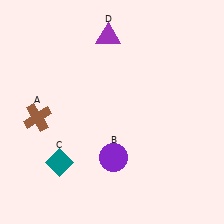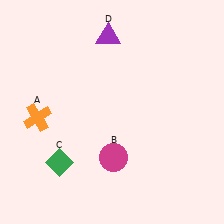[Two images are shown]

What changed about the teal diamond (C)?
In Image 1, C is teal. In Image 2, it changed to green.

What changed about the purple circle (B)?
In Image 1, B is purple. In Image 2, it changed to magenta.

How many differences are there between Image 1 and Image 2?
There are 3 differences between the two images.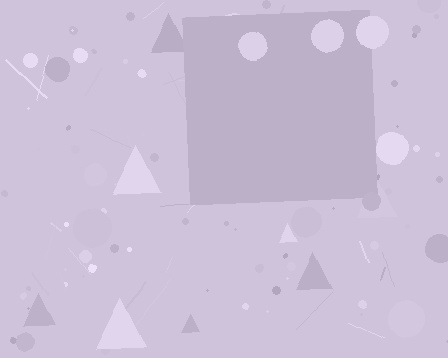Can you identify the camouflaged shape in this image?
The camouflaged shape is a square.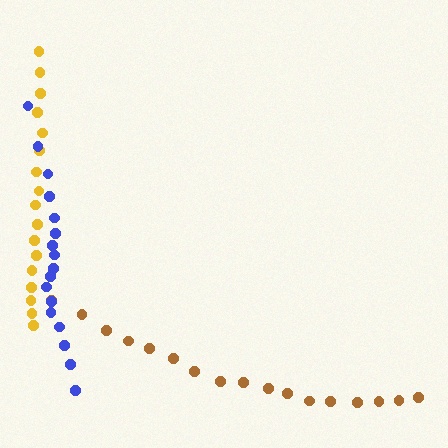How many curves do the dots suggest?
There are 3 distinct paths.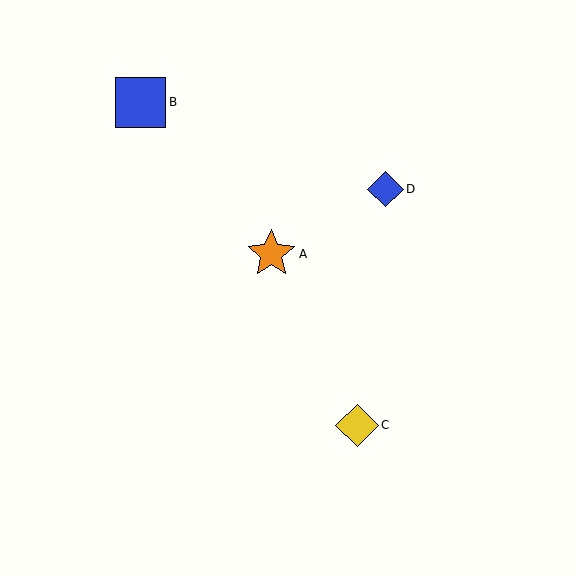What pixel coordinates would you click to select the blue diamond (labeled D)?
Click at (386, 189) to select the blue diamond D.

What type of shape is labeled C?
Shape C is a yellow diamond.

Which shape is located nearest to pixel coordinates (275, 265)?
The orange star (labeled A) at (271, 254) is nearest to that location.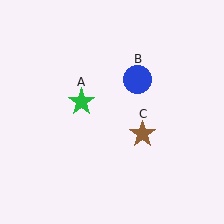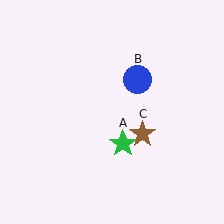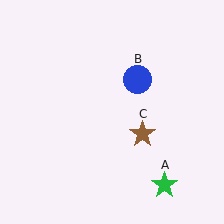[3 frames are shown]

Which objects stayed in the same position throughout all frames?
Blue circle (object B) and brown star (object C) remained stationary.